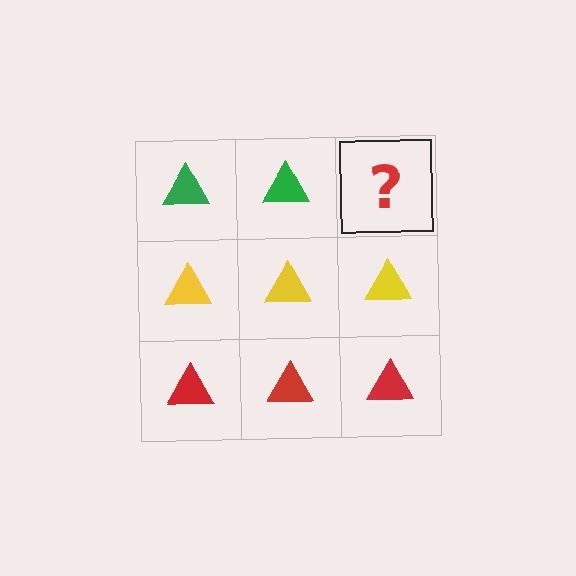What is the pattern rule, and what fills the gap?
The rule is that each row has a consistent color. The gap should be filled with a green triangle.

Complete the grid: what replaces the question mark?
The question mark should be replaced with a green triangle.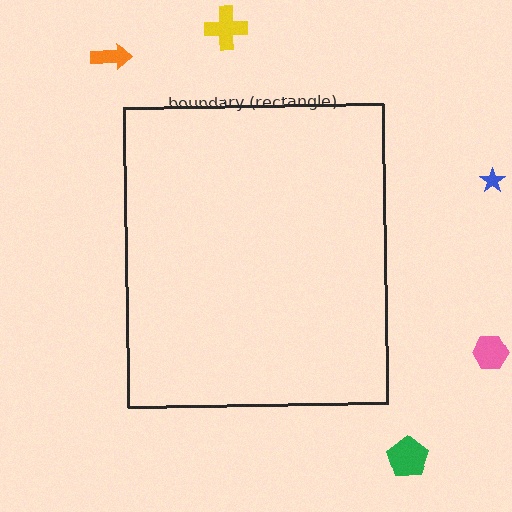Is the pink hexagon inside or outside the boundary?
Outside.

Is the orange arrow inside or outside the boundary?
Outside.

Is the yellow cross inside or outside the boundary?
Outside.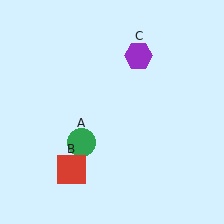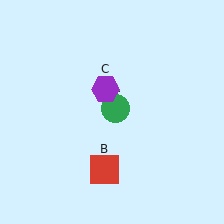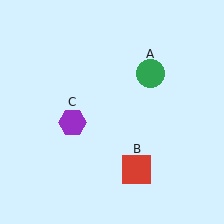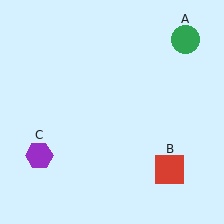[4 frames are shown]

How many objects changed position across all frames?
3 objects changed position: green circle (object A), red square (object B), purple hexagon (object C).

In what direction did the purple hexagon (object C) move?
The purple hexagon (object C) moved down and to the left.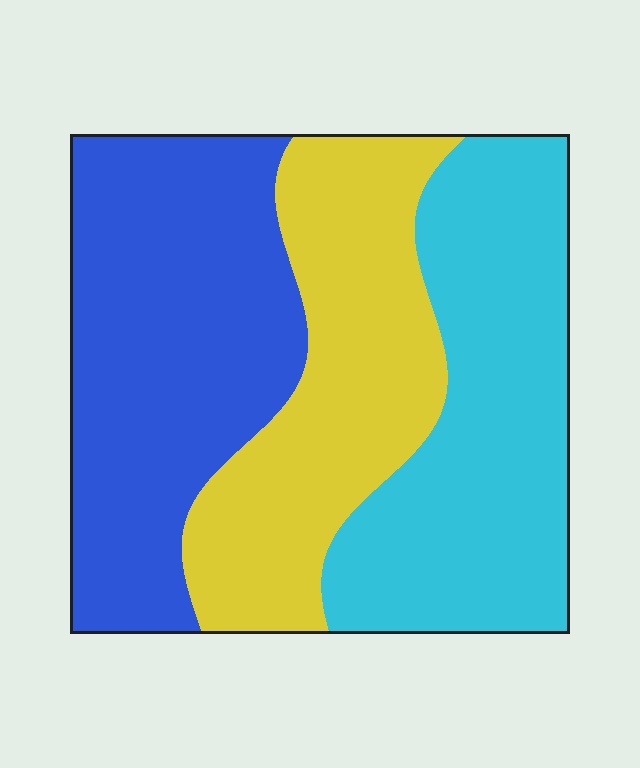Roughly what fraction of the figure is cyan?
Cyan covers roughly 35% of the figure.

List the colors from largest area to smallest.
From largest to smallest: blue, cyan, yellow.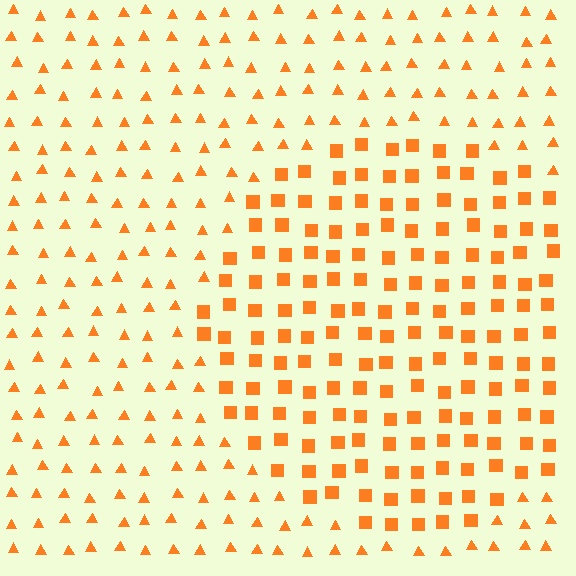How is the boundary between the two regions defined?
The boundary is defined by a change in element shape: squares inside vs. triangles outside. All elements share the same color and spacing.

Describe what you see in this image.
The image is filled with small orange elements arranged in a uniform grid. A circle-shaped region contains squares, while the surrounding area contains triangles. The boundary is defined purely by the change in element shape.